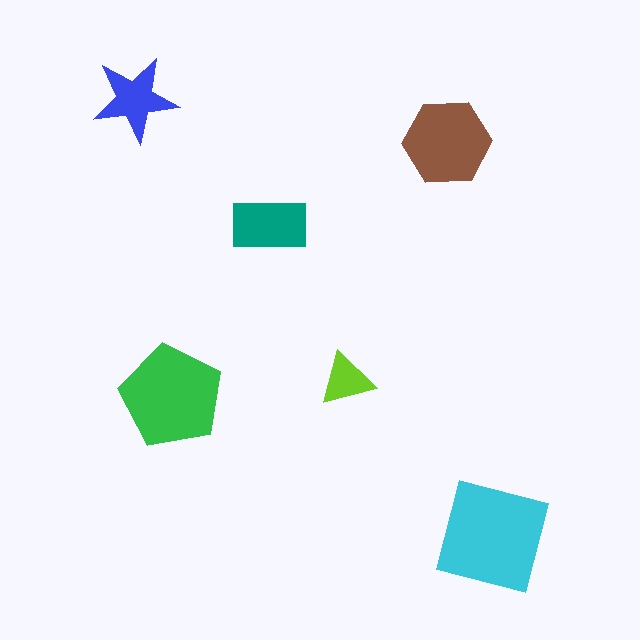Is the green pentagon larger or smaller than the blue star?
Larger.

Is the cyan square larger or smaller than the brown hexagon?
Larger.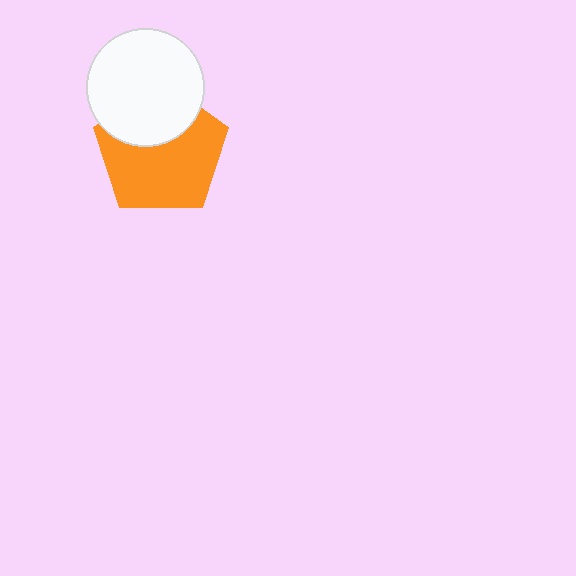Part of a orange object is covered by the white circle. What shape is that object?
It is a pentagon.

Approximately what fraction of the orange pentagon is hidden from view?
Roughly 34% of the orange pentagon is hidden behind the white circle.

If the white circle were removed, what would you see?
You would see the complete orange pentagon.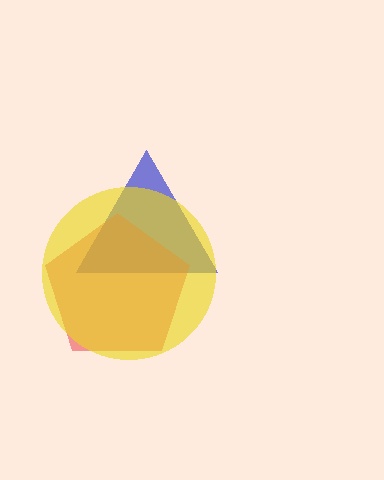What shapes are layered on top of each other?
The layered shapes are: a blue triangle, a red pentagon, a yellow circle.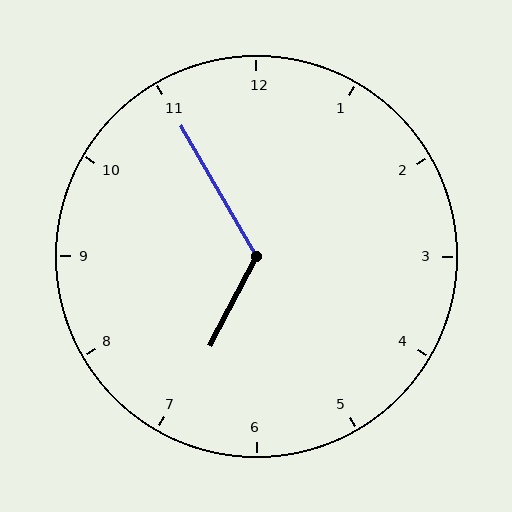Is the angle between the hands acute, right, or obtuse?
It is obtuse.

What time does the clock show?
6:55.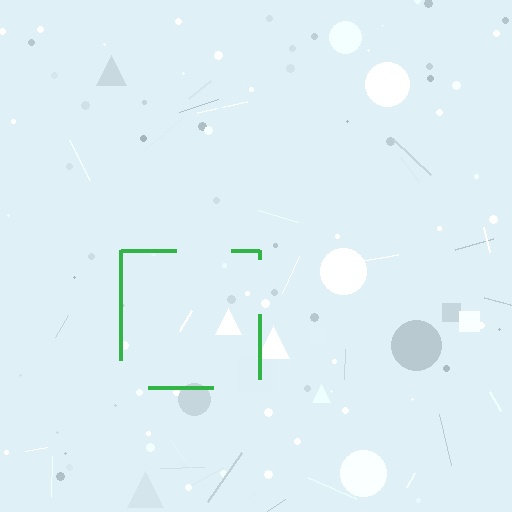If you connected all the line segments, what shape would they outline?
They would outline a square.